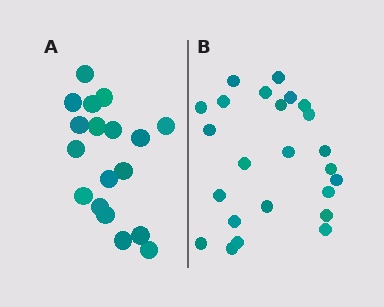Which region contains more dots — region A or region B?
Region B (the right region) has more dots.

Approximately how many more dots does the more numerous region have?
Region B has about 6 more dots than region A.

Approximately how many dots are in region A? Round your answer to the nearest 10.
About 20 dots. (The exact count is 18, which rounds to 20.)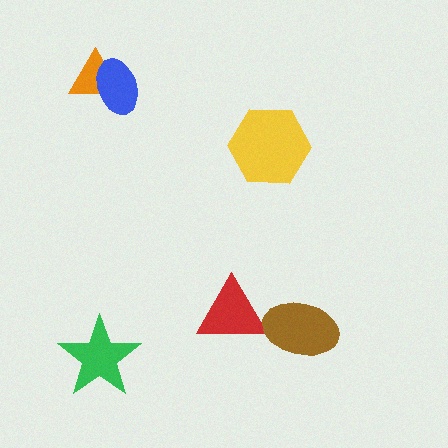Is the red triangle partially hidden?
Yes, it is partially covered by another shape.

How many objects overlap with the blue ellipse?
1 object overlaps with the blue ellipse.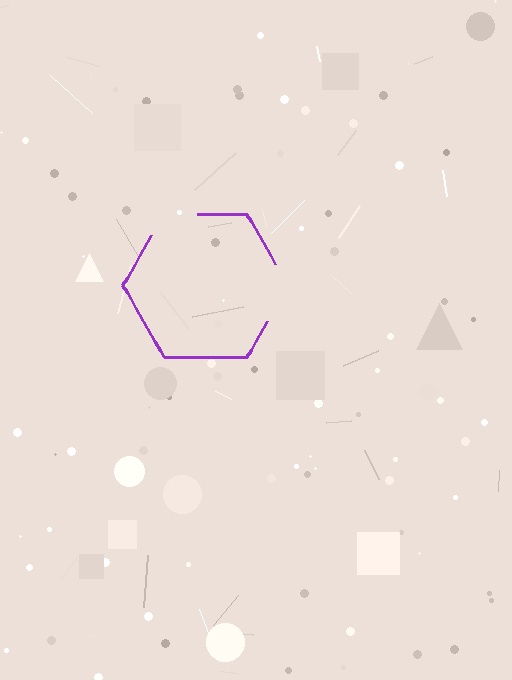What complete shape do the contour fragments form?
The contour fragments form a hexagon.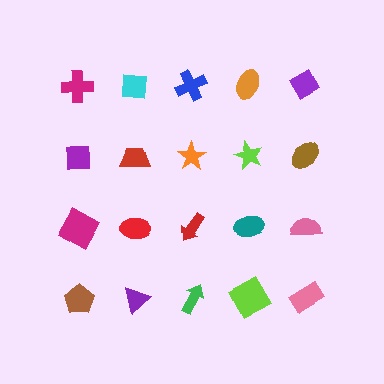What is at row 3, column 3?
A red arrow.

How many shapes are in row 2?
5 shapes.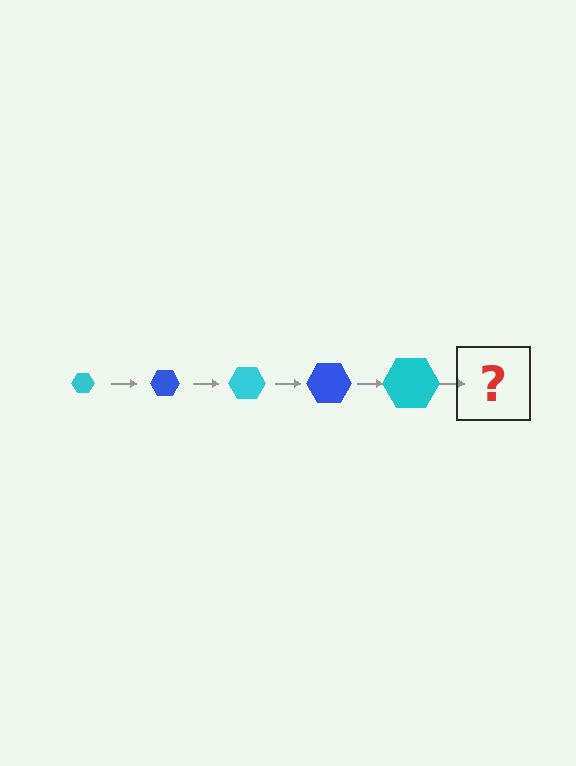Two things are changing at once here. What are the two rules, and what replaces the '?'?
The two rules are that the hexagon grows larger each step and the color cycles through cyan and blue. The '?' should be a blue hexagon, larger than the previous one.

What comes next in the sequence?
The next element should be a blue hexagon, larger than the previous one.